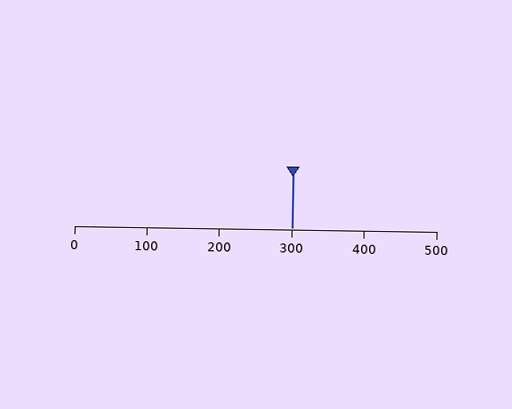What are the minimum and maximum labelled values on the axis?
The axis runs from 0 to 500.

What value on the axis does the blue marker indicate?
The marker indicates approximately 300.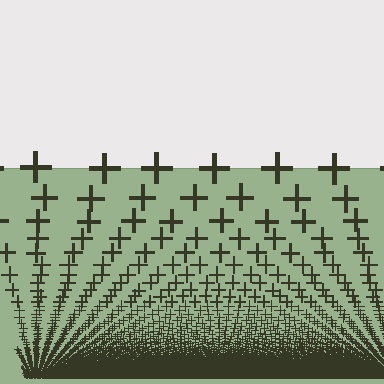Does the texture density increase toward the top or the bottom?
Density increases toward the bottom.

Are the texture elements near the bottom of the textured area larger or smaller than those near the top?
Smaller. The gradient is inverted — elements near the bottom are smaller and denser.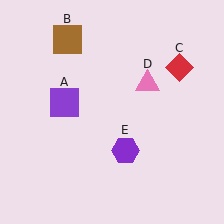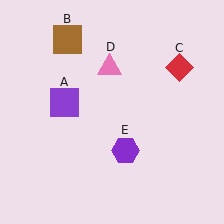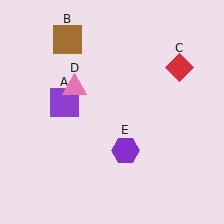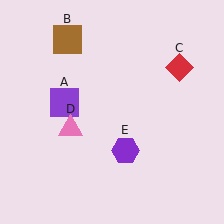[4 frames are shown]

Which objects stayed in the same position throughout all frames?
Purple square (object A) and brown square (object B) and red diamond (object C) and purple hexagon (object E) remained stationary.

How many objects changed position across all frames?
1 object changed position: pink triangle (object D).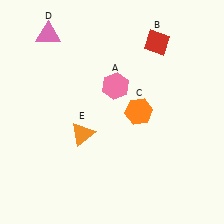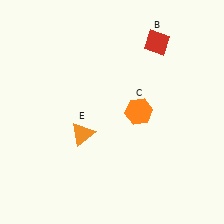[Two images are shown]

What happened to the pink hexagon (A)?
The pink hexagon (A) was removed in Image 2. It was in the top-right area of Image 1.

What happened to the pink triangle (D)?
The pink triangle (D) was removed in Image 2. It was in the top-left area of Image 1.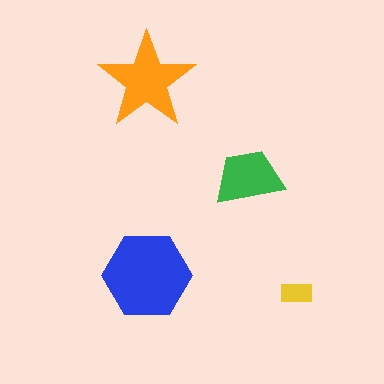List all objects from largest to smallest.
The blue hexagon, the orange star, the green trapezoid, the yellow rectangle.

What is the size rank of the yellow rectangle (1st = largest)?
4th.